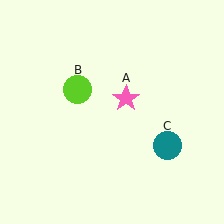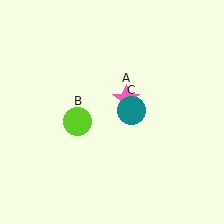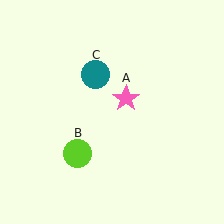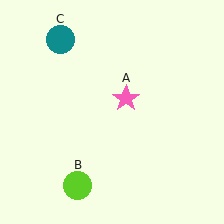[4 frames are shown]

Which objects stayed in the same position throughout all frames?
Pink star (object A) remained stationary.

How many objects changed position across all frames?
2 objects changed position: lime circle (object B), teal circle (object C).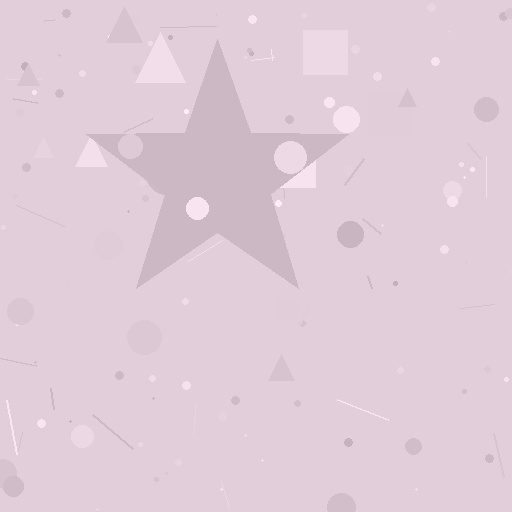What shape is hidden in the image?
A star is hidden in the image.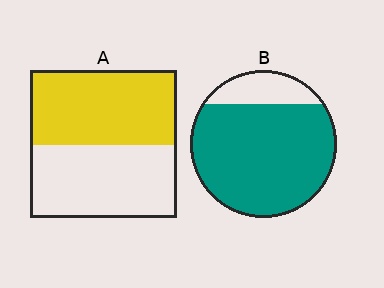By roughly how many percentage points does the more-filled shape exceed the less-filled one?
By roughly 30 percentage points (B over A).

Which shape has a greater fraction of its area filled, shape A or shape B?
Shape B.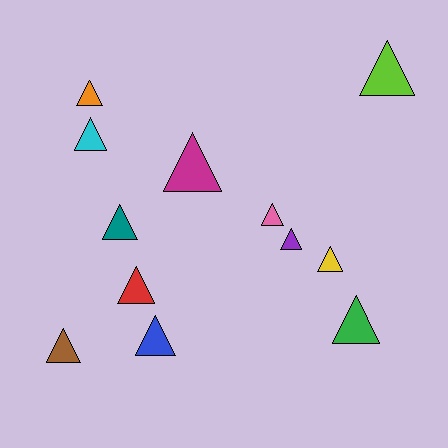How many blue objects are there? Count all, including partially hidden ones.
There is 1 blue object.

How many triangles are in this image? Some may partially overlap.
There are 12 triangles.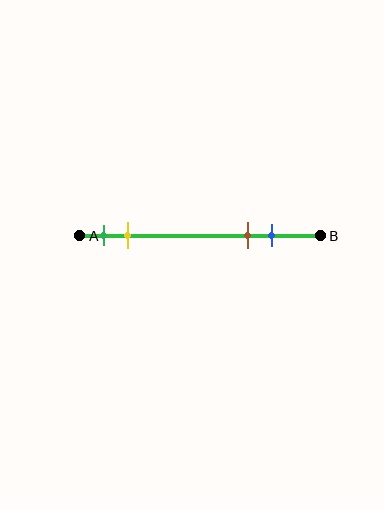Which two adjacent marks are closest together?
The green and yellow marks are the closest adjacent pair.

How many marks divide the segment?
There are 4 marks dividing the segment.